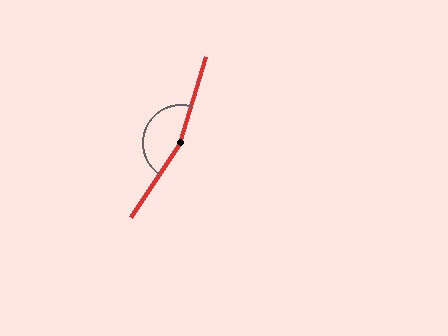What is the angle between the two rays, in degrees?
Approximately 162 degrees.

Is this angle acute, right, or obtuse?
It is obtuse.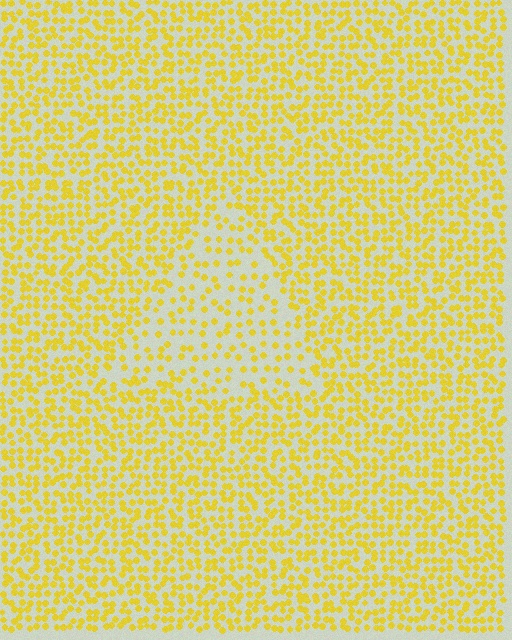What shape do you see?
I see a triangle.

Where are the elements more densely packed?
The elements are more densely packed outside the triangle boundary.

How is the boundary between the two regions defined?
The boundary is defined by a change in element density (approximately 1.9x ratio). All elements are the same color, size, and shape.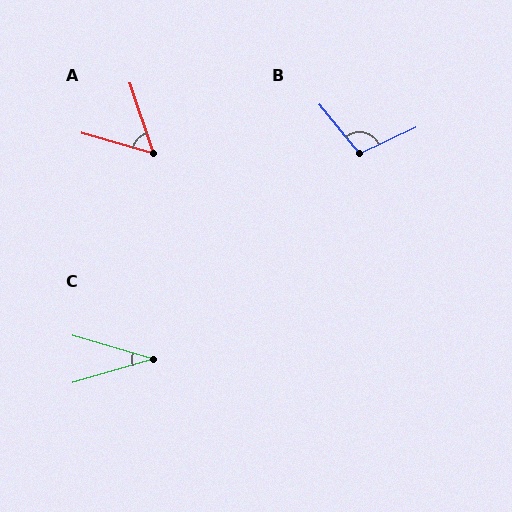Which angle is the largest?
B, at approximately 104 degrees.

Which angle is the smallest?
C, at approximately 33 degrees.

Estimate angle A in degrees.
Approximately 55 degrees.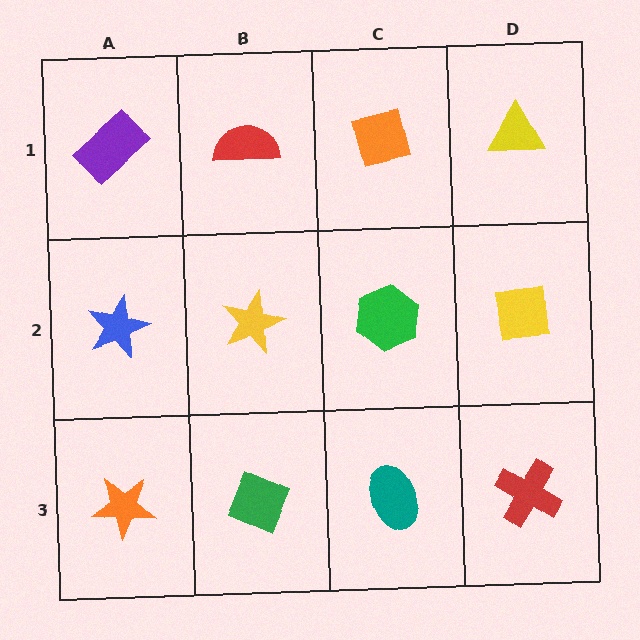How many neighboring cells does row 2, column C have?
4.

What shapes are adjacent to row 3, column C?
A green hexagon (row 2, column C), a green diamond (row 3, column B), a red cross (row 3, column D).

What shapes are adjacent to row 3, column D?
A yellow square (row 2, column D), a teal ellipse (row 3, column C).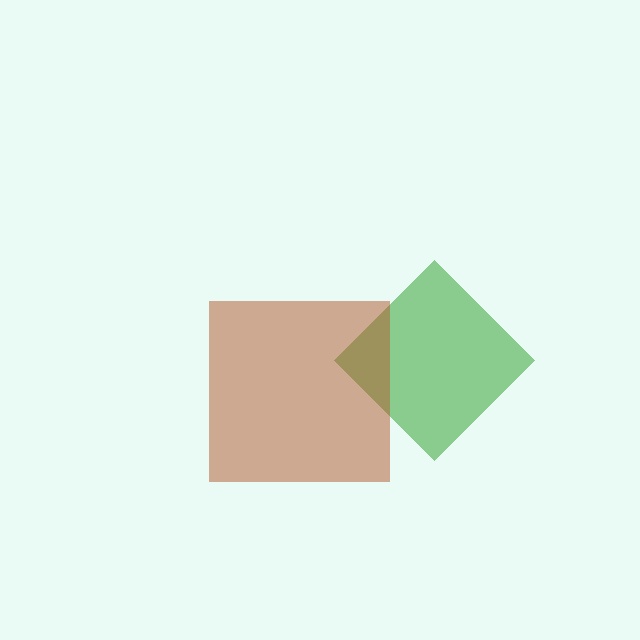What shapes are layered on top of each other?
The layered shapes are: a green diamond, a brown square.